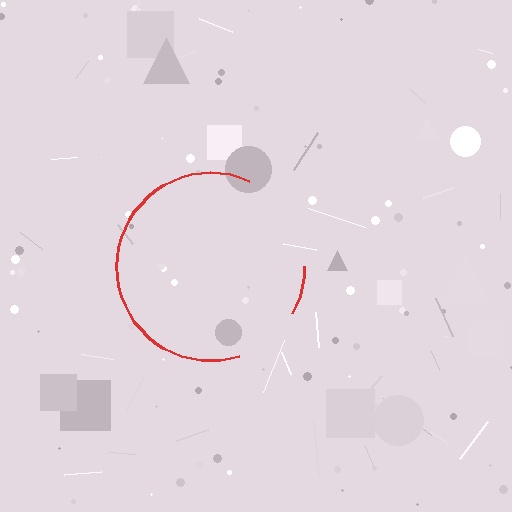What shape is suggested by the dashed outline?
The dashed outline suggests a circle.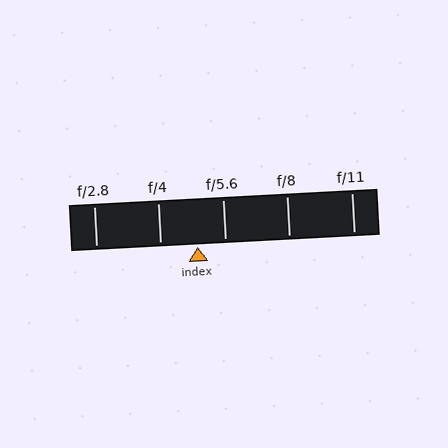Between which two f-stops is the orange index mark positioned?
The index mark is between f/4 and f/5.6.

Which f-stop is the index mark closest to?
The index mark is closest to f/5.6.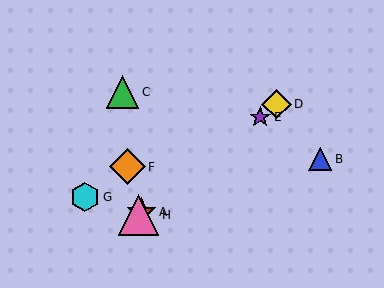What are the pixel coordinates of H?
Object H is at (138, 215).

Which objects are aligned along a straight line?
Objects A, D, E, H are aligned along a straight line.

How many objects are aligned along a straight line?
4 objects (A, D, E, H) are aligned along a straight line.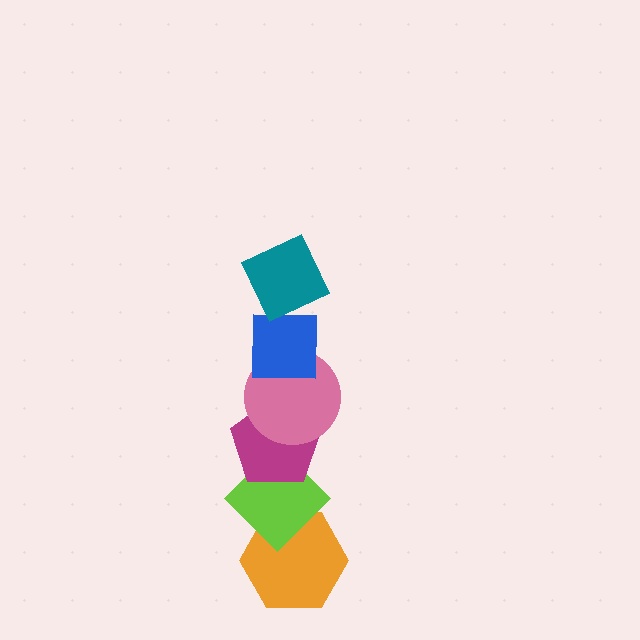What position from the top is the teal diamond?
The teal diamond is 1st from the top.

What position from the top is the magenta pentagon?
The magenta pentagon is 4th from the top.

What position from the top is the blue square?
The blue square is 2nd from the top.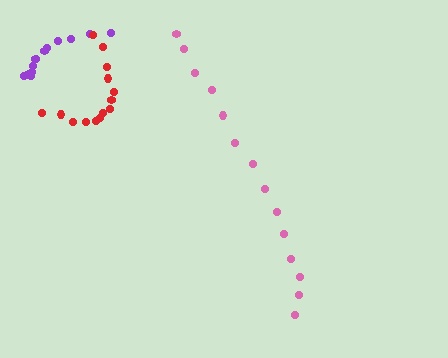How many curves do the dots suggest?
There are 3 distinct paths.